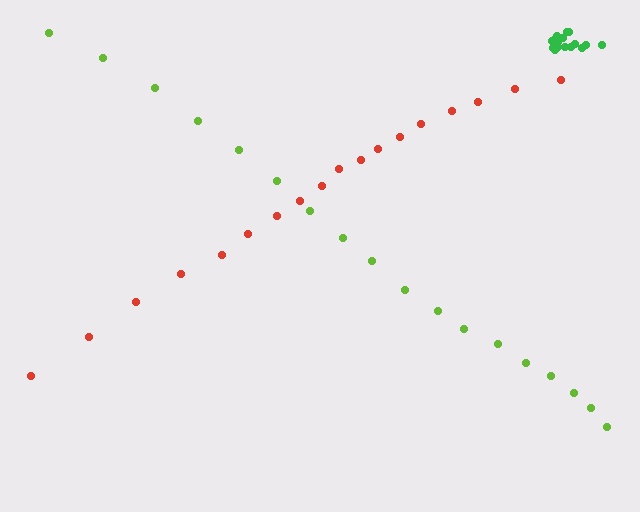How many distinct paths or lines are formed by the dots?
There are 3 distinct paths.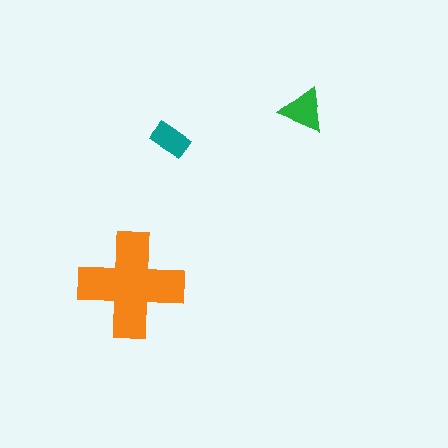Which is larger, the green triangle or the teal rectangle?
The green triangle.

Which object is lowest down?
The orange cross is bottommost.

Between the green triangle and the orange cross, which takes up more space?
The orange cross.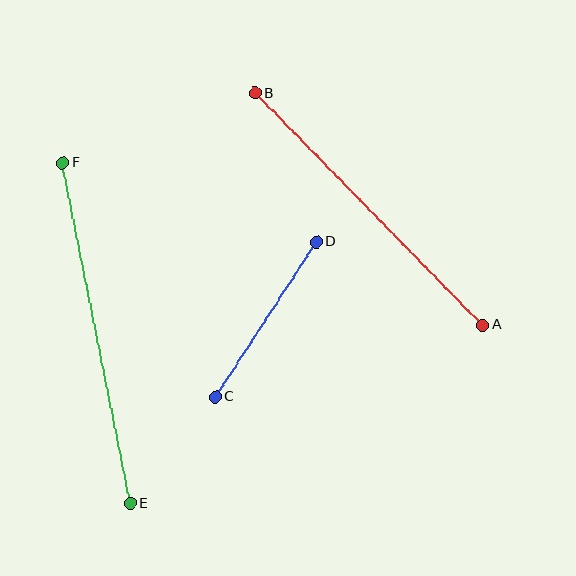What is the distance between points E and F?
The distance is approximately 347 pixels.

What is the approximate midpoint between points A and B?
The midpoint is at approximately (369, 209) pixels.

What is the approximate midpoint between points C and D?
The midpoint is at approximately (266, 319) pixels.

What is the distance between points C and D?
The distance is approximately 185 pixels.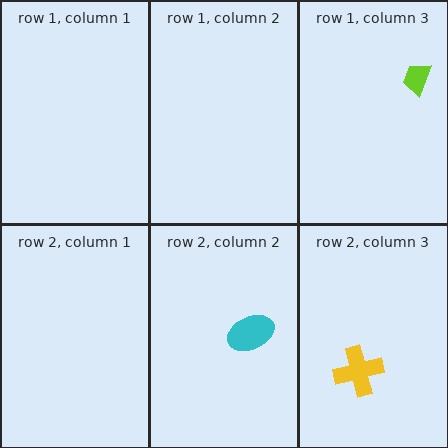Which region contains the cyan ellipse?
The row 2, column 2 region.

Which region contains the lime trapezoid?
The row 1, column 3 region.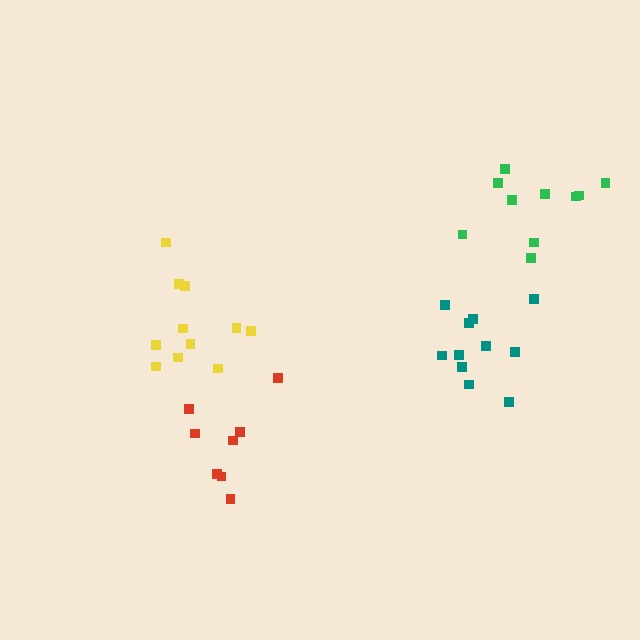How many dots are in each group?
Group 1: 11 dots, Group 2: 11 dots, Group 3: 8 dots, Group 4: 10 dots (40 total).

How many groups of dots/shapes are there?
There are 4 groups.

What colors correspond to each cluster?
The clusters are colored: yellow, teal, red, green.